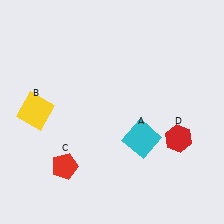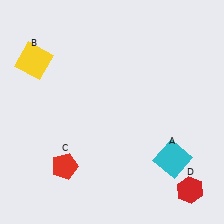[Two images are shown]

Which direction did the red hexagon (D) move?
The red hexagon (D) moved down.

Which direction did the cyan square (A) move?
The cyan square (A) moved right.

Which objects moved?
The objects that moved are: the cyan square (A), the yellow square (B), the red hexagon (D).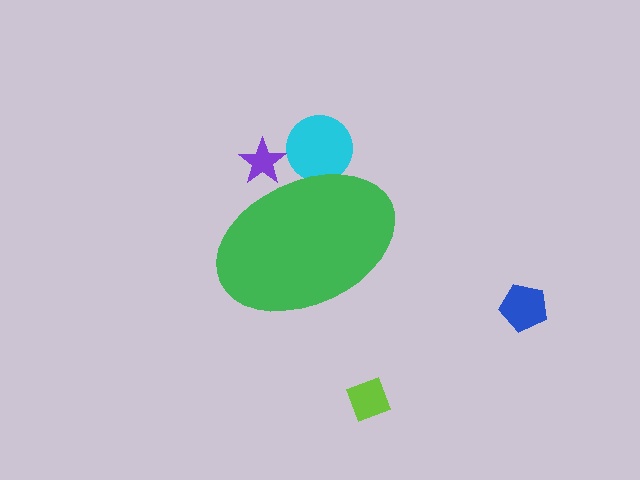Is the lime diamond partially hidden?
No, the lime diamond is fully visible.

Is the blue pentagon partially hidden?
No, the blue pentagon is fully visible.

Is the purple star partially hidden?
Yes, the purple star is partially hidden behind the green ellipse.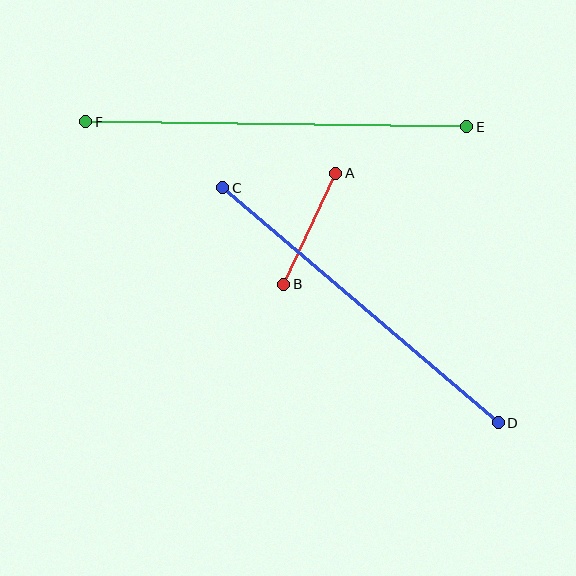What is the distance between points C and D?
The distance is approximately 362 pixels.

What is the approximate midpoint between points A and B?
The midpoint is at approximately (310, 229) pixels.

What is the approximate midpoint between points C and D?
The midpoint is at approximately (360, 305) pixels.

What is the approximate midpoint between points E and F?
The midpoint is at approximately (276, 124) pixels.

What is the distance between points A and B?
The distance is approximately 123 pixels.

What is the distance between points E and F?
The distance is approximately 381 pixels.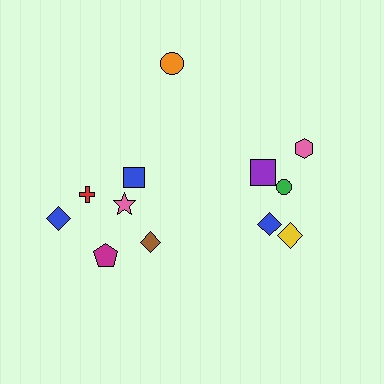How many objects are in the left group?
There are 7 objects.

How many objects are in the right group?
There are 5 objects.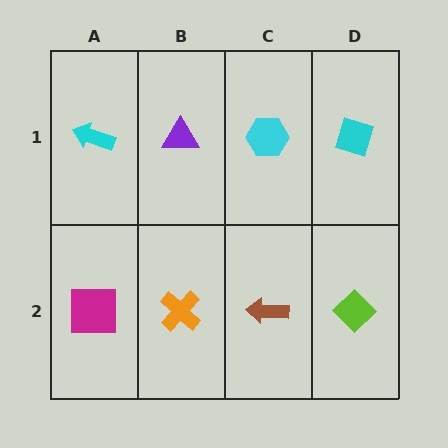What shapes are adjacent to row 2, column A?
A cyan arrow (row 1, column A), an orange cross (row 2, column B).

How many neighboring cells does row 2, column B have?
3.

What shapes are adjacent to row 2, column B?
A purple triangle (row 1, column B), a magenta square (row 2, column A), a brown arrow (row 2, column C).